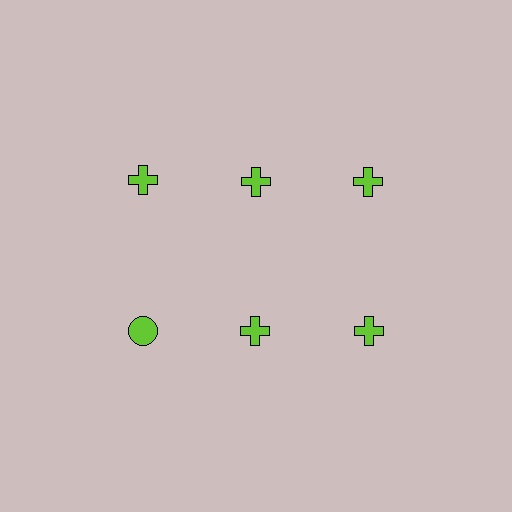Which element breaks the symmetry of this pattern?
The lime circle in the second row, leftmost column breaks the symmetry. All other shapes are lime crosses.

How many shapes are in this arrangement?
There are 6 shapes arranged in a grid pattern.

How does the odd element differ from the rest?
It has a different shape: circle instead of cross.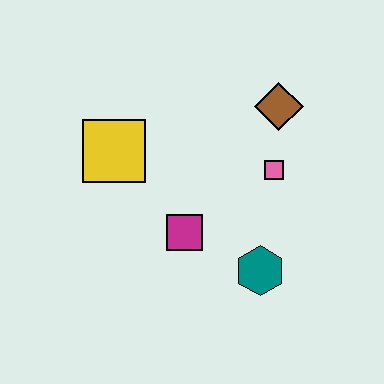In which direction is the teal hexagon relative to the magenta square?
The teal hexagon is to the right of the magenta square.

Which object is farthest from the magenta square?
The brown diamond is farthest from the magenta square.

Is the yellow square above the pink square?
Yes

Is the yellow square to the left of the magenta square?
Yes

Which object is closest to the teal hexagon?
The magenta square is closest to the teal hexagon.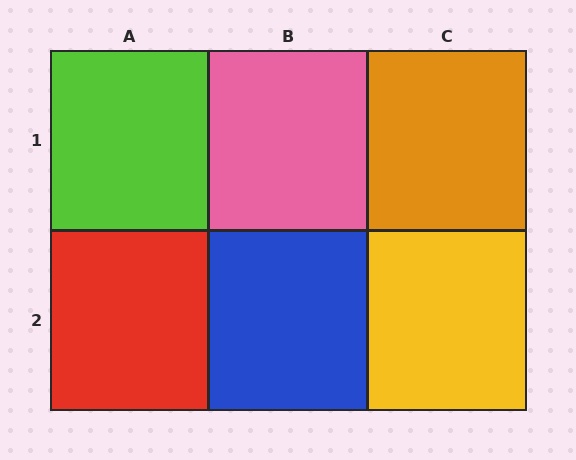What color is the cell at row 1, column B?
Pink.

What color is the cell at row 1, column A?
Lime.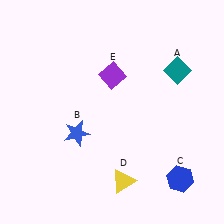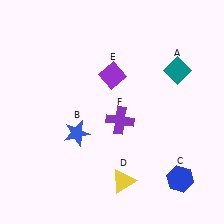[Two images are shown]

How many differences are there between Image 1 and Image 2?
There is 1 difference between the two images.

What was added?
A purple cross (F) was added in Image 2.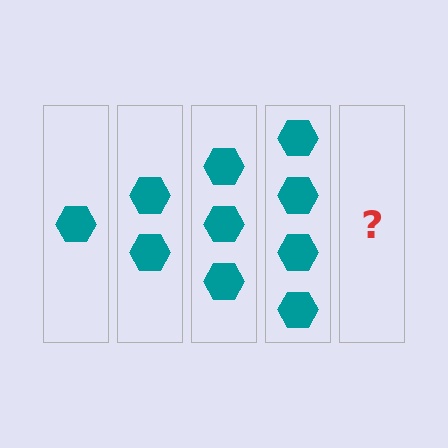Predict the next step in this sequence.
The next step is 5 hexagons.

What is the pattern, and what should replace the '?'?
The pattern is that each step adds one more hexagon. The '?' should be 5 hexagons.